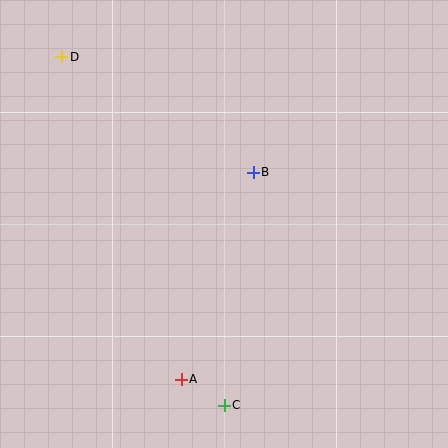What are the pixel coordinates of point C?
Point C is at (224, 406).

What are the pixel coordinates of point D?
Point D is at (62, 57).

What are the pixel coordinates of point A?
Point A is at (181, 379).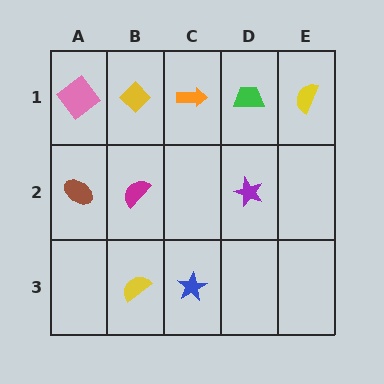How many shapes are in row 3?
2 shapes.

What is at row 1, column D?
A green trapezoid.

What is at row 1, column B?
A yellow diamond.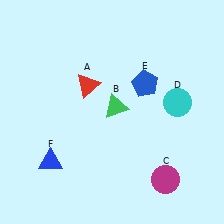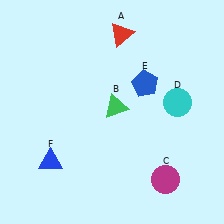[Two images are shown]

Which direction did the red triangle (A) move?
The red triangle (A) moved up.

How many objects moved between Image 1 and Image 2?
1 object moved between the two images.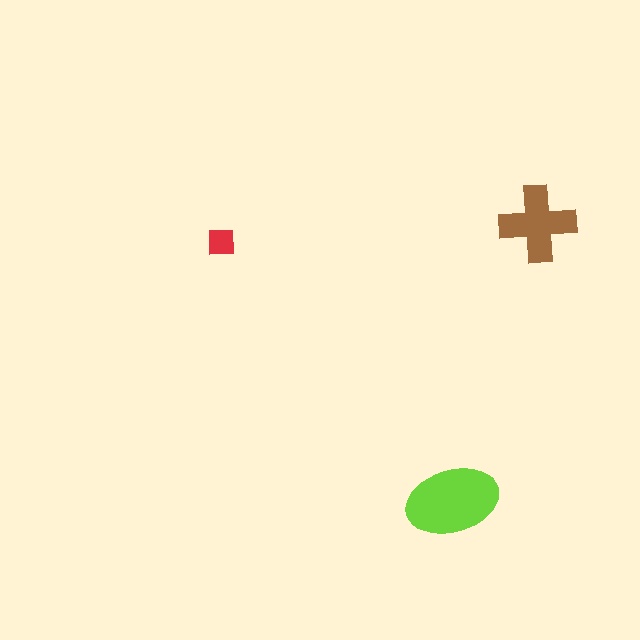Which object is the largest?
The lime ellipse.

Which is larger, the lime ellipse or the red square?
The lime ellipse.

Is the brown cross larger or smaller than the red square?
Larger.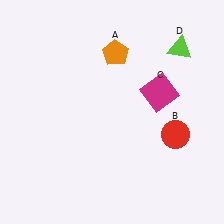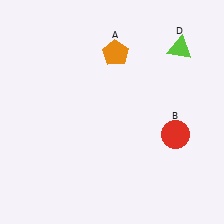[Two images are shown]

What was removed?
The magenta square (C) was removed in Image 2.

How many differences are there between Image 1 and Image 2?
There is 1 difference between the two images.